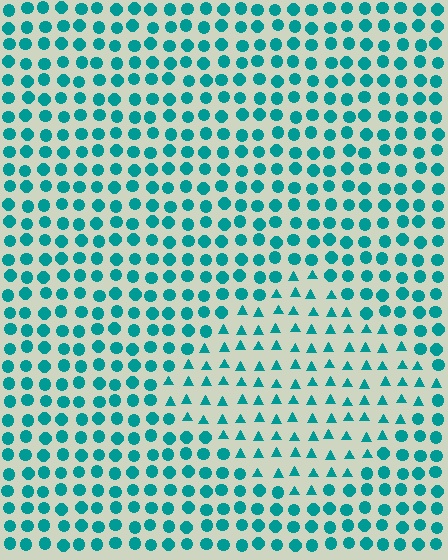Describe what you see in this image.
The image is filled with small teal elements arranged in a uniform grid. A diamond-shaped region contains triangles, while the surrounding area contains circles. The boundary is defined purely by the change in element shape.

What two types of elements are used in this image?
The image uses triangles inside the diamond region and circles outside it.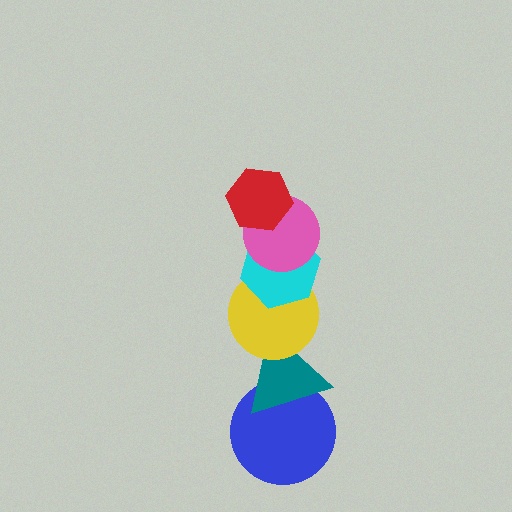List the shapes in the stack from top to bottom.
From top to bottom: the red hexagon, the pink circle, the cyan hexagon, the yellow circle, the teal triangle, the blue circle.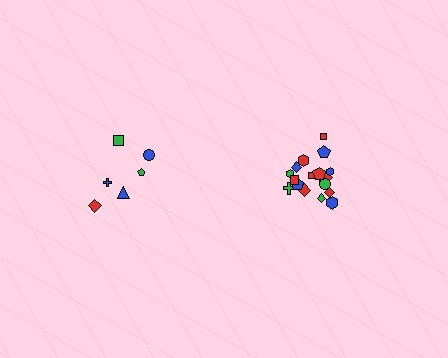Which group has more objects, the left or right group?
The right group.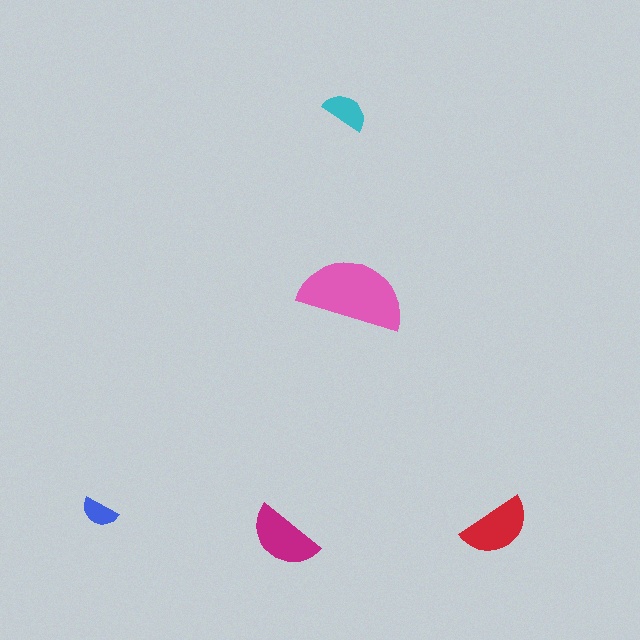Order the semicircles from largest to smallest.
the pink one, the magenta one, the red one, the cyan one, the blue one.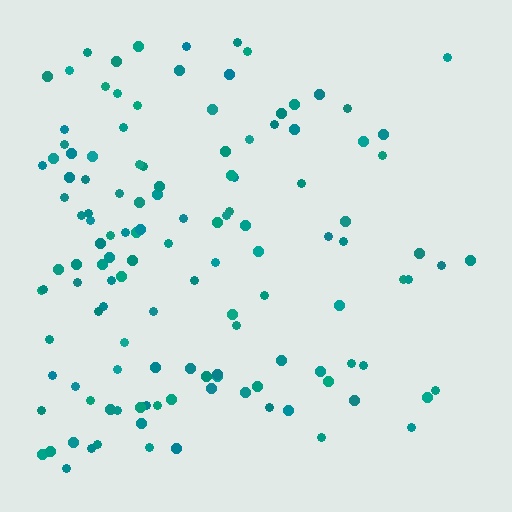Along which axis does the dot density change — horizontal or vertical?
Horizontal.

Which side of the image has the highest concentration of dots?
The left.